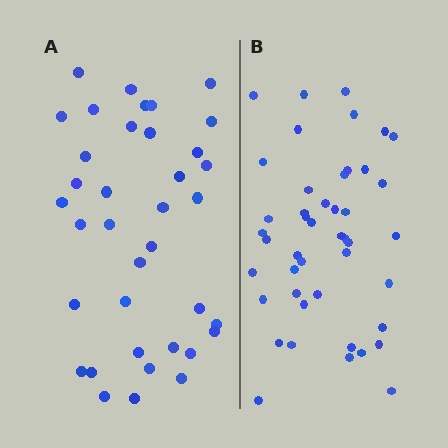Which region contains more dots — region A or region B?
Region B (the right region) has more dots.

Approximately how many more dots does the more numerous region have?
Region B has roughly 8 or so more dots than region A.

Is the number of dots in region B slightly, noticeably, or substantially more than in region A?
Region B has only slightly more — the two regions are fairly close. The ratio is roughly 1.2 to 1.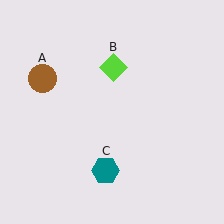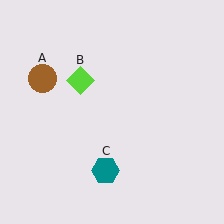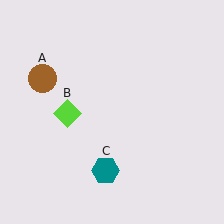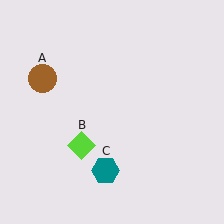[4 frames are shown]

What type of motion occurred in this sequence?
The lime diamond (object B) rotated counterclockwise around the center of the scene.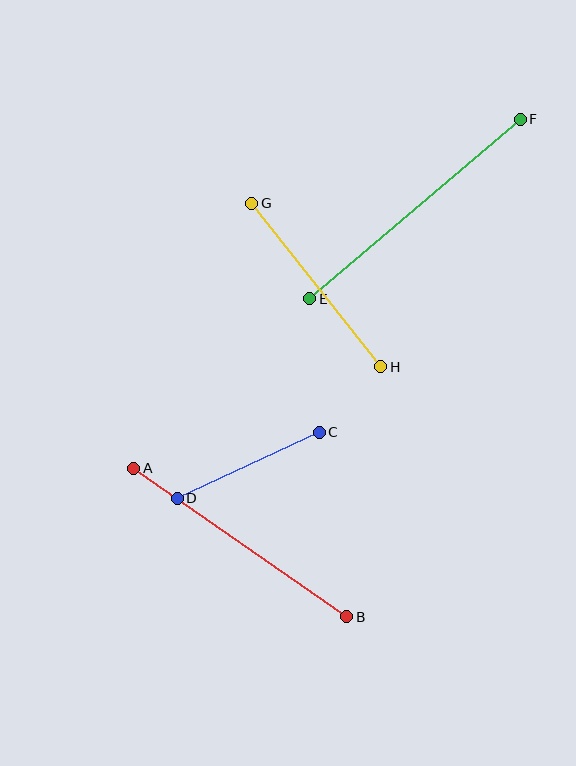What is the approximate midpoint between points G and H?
The midpoint is at approximately (316, 285) pixels.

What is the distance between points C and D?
The distance is approximately 156 pixels.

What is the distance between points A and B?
The distance is approximately 259 pixels.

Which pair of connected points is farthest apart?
Points E and F are farthest apart.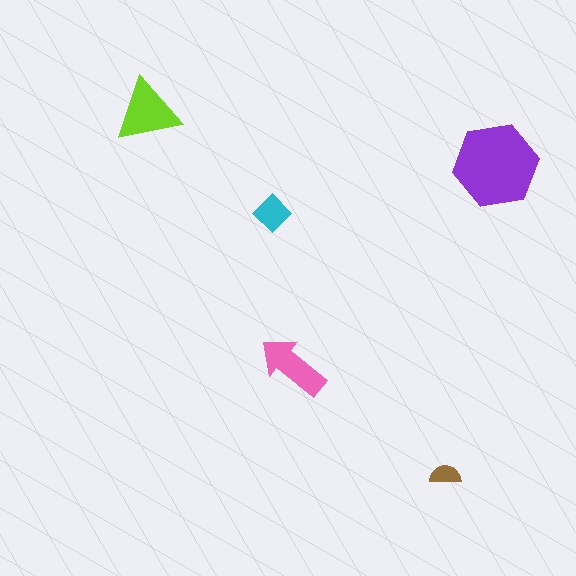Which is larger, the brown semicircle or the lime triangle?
The lime triangle.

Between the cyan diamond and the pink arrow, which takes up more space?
The pink arrow.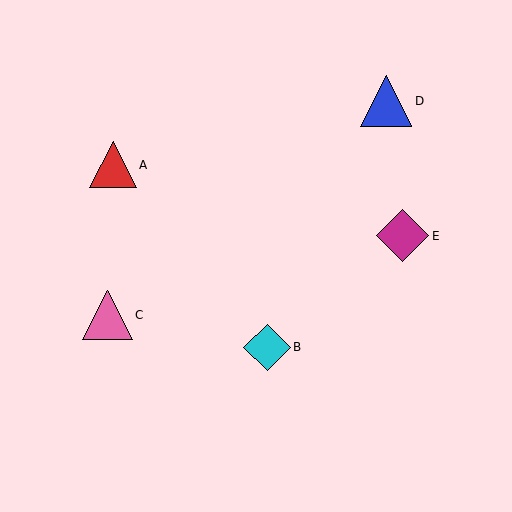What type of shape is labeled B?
Shape B is a cyan diamond.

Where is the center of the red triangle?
The center of the red triangle is at (113, 165).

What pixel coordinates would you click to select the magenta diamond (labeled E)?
Click at (403, 236) to select the magenta diamond E.